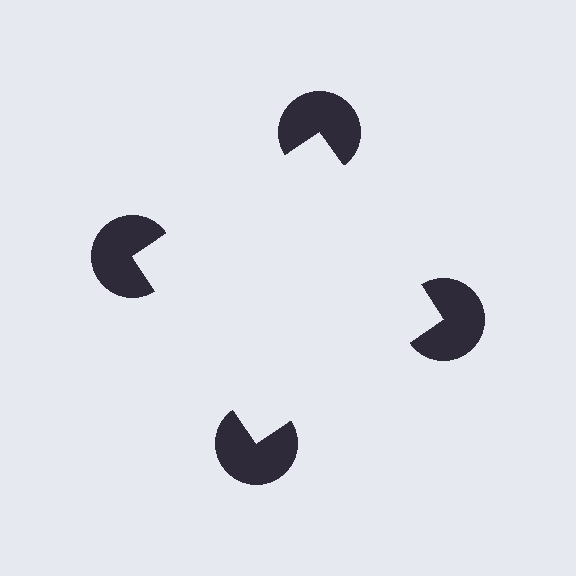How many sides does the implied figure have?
4 sides.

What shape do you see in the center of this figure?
An illusory square — its edges are inferred from the aligned wedge cuts in the pac-man discs, not physically drawn.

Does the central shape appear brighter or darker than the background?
It typically appears slightly brighter than the background, even though no actual brightness change is drawn.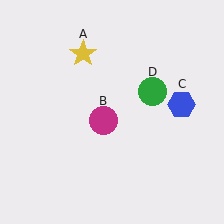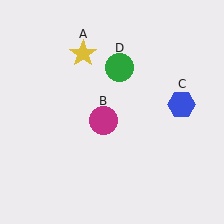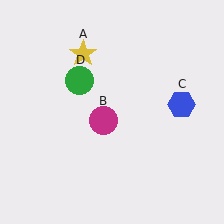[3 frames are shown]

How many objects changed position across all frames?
1 object changed position: green circle (object D).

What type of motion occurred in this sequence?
The green circle (object D) rotated counterclockwise around the center of the scene.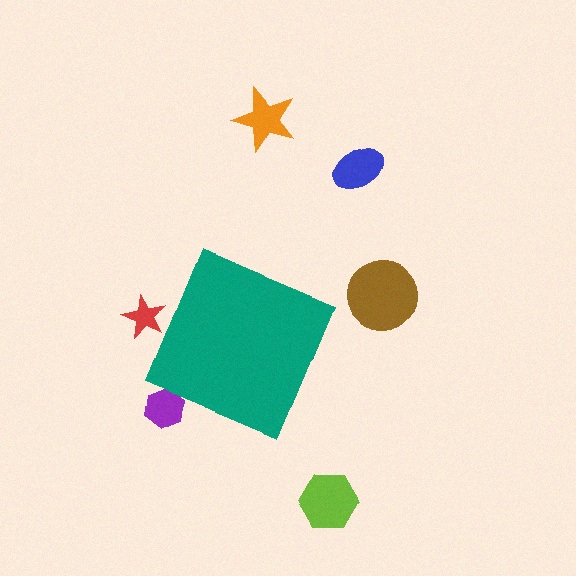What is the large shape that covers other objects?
A teal diamond.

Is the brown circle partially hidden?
No, the brown circle is fully visible.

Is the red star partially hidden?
Yes, the red star is partially hidden behind the teal diamond.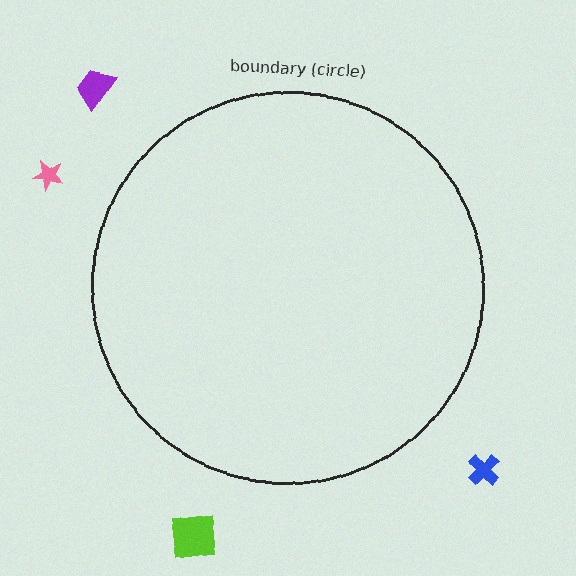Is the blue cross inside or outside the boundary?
Outside.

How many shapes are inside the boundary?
0 inside, 4 outside.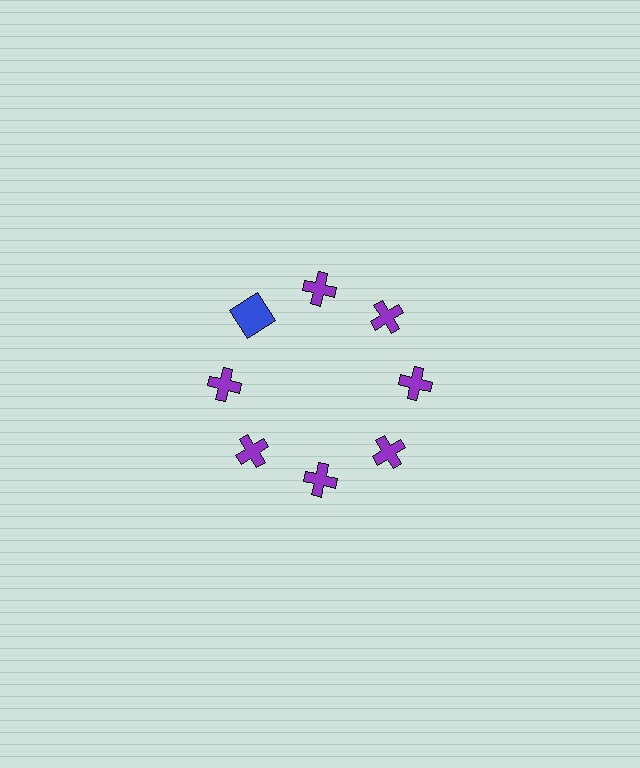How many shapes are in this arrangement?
There are 8 shapes arranged in a ring pattern.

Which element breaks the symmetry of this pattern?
The blue square at roughly the 10 o'clock position breaks the symmetry. All other shapes are purple crosses.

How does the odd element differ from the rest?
It differs in both color (blue instead of purple) and shape (square instead of cross).